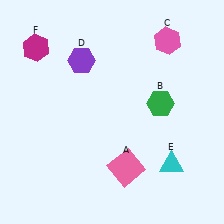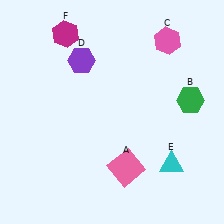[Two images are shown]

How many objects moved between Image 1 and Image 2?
2 objects moved between the two images.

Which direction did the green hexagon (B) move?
The green hexagon (B) moved right.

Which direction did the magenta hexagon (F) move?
The magenta hexagon (F) moved right.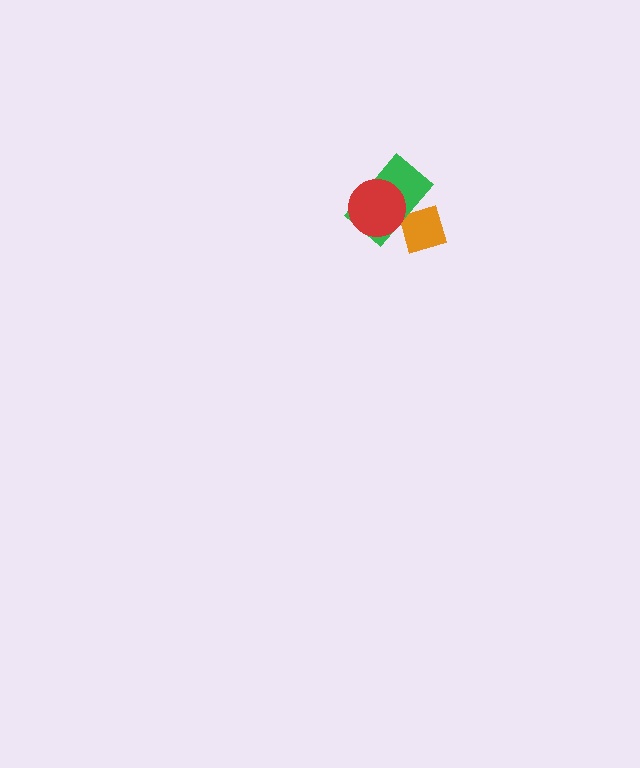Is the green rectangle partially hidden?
Yes, it is partially covered by another shape.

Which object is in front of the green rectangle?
The red circle is in front of the green rectangle.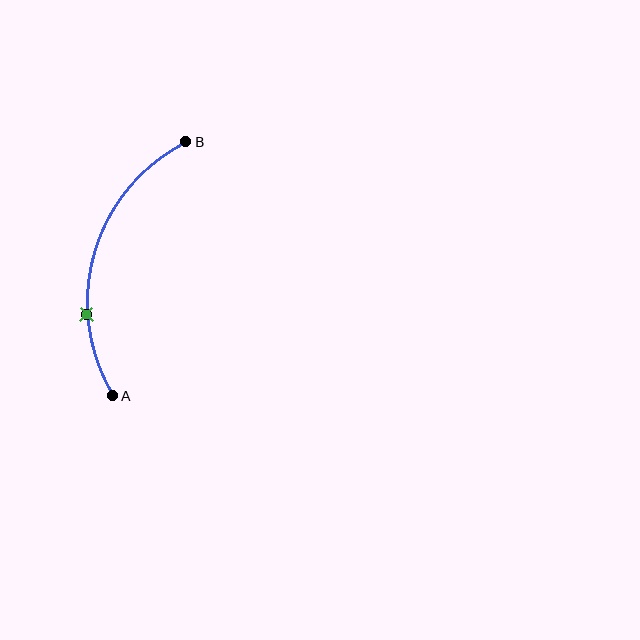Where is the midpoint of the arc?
The arc midpoint is the point on the curve farthest from the straight line joining A and B. It sits to the left of that line.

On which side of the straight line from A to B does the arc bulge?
The arc bulges to the left of the straight line connecting A and B.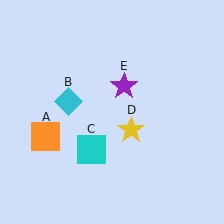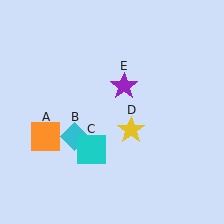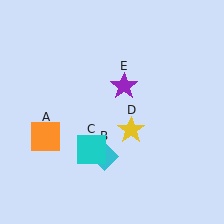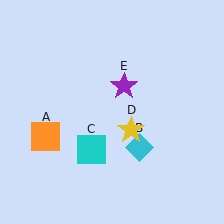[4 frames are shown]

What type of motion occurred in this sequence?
The cyan diamond (object B) rotated counterclockwise around the center of the scene.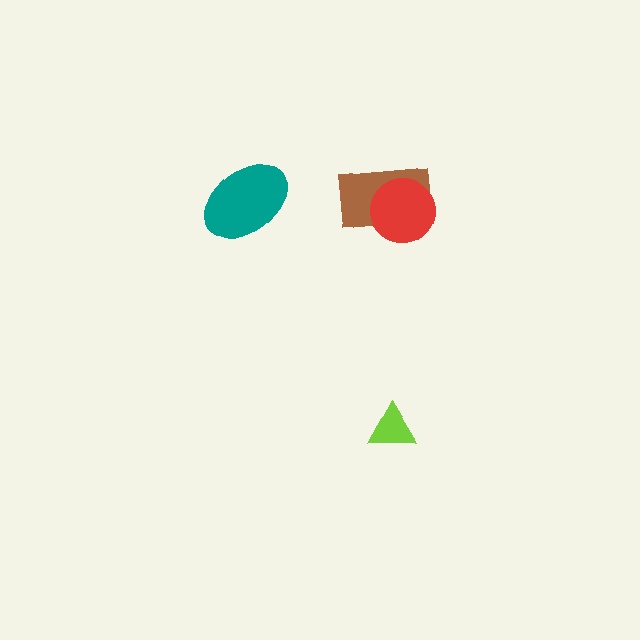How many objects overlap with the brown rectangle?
1 object overlaps with the brown rectangle.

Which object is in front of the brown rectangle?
The red circle is in front of the brown rectangle.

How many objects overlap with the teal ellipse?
0 objects overlap with the teal ellipse.